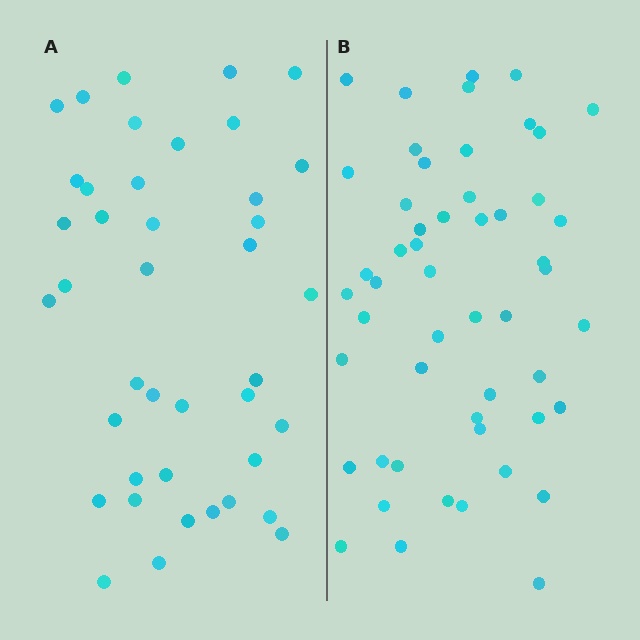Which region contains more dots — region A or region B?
Region B (the right region) has more dots.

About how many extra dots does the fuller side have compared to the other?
Region B has roughly 12 or so more dots than region A.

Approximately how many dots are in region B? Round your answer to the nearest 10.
About 50 dots. (The exact count is 52, which rounds to 50.)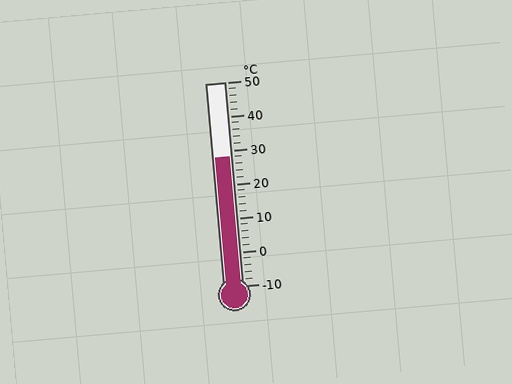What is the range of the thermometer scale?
The thermometer scale ranges from -10°C to 50°C.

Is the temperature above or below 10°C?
The temperature is above 10°C.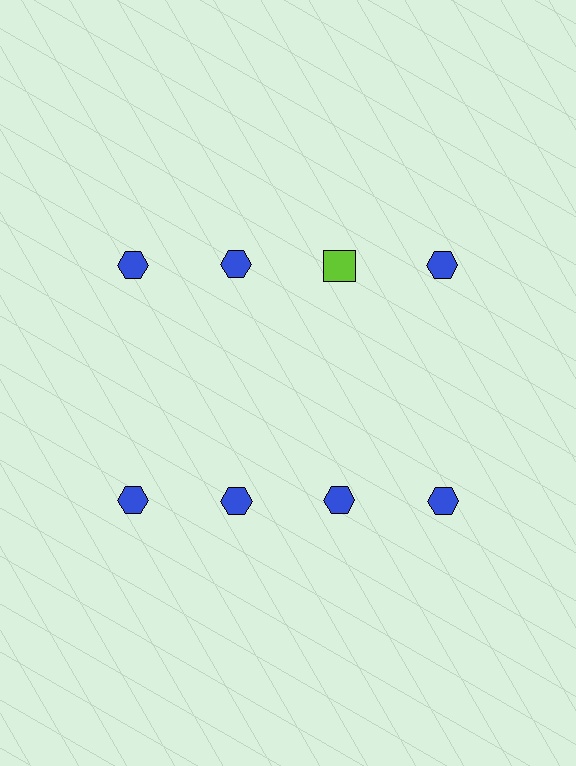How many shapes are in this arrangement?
There are 8 shapes arranged in a grid pattern.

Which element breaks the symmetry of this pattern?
The lime square in the top row, center column breaks the symmetry. All other shapes are blue hexagons.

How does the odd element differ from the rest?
It differs in both color (lime instead of blue) and shape (square instead of hexagon).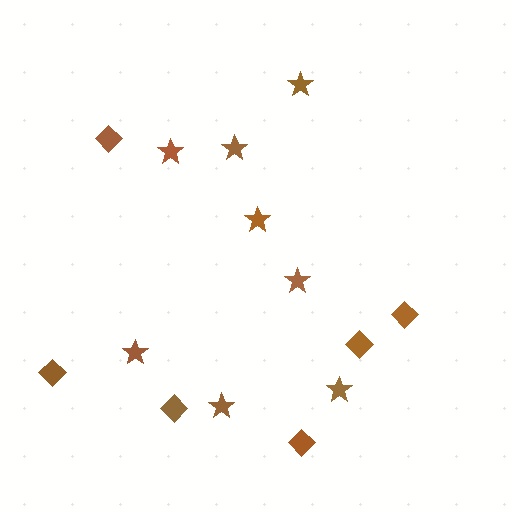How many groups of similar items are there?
There are 2 groups: one group of diamonds (6) and one group of stars (8).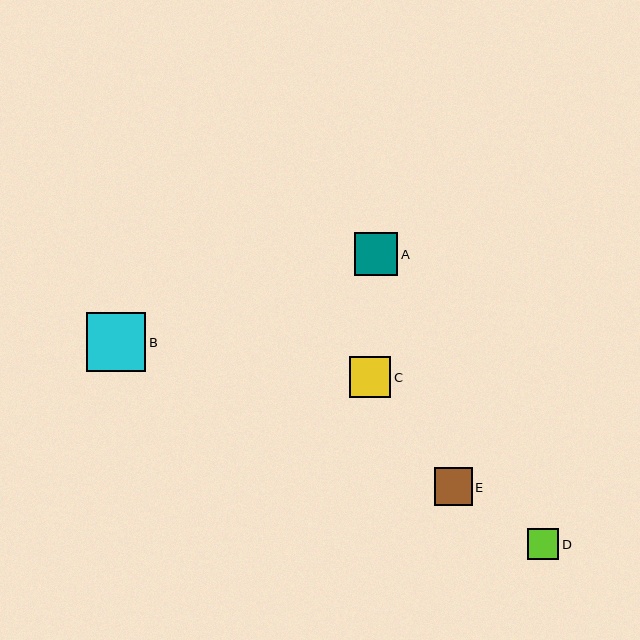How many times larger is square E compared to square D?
Square E is approximately 1.2 times the size of square D.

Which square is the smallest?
Square D is the smallest with a size of approximately 31 pixels.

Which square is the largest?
Square B is the largest with a size of approximately 59 pixels.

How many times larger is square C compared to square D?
Square C is approximately 1.3 times the size of square D.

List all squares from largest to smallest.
From largest to smallest: B, A, C, E, D.